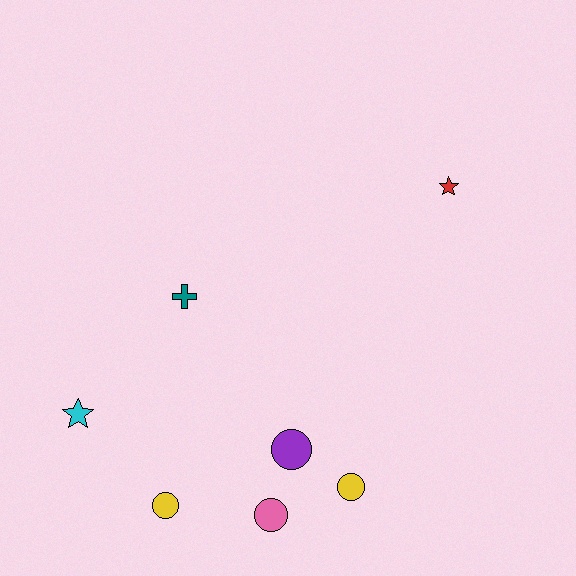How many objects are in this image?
There are 7 objects.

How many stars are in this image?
There are 2 stars.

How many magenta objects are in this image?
There are no magenta objects.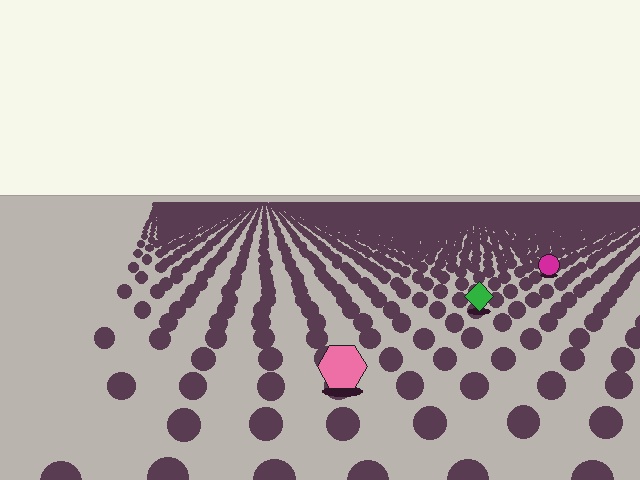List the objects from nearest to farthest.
From nearest to farthest: the pink hexagon, the green diamond, the magenta circle.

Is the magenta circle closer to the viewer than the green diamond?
No. The green diamond is closer — you can tell from the texture gradient: the ground texture is coarser near it.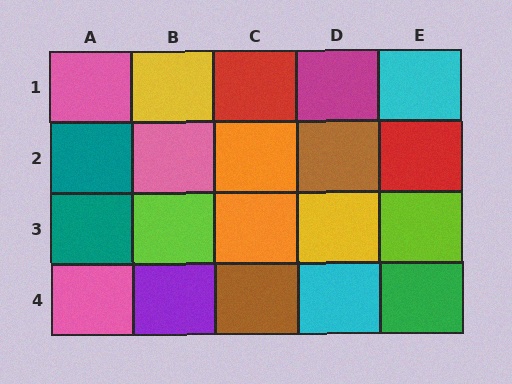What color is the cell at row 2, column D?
Brown.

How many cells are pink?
3 cells are pink.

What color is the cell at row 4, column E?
Green.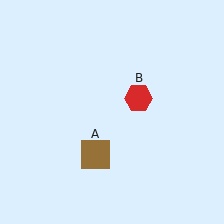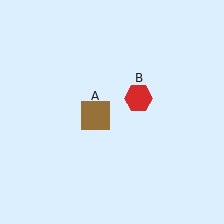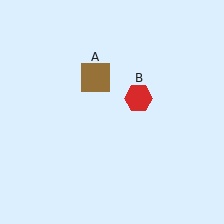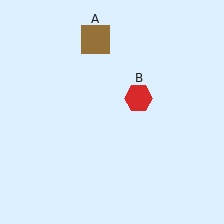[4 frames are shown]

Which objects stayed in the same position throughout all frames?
Red hexagon (object B) remained stationary.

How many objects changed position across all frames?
1 object changed position: brown square (object A).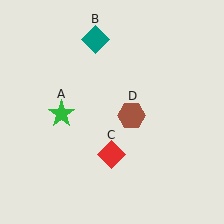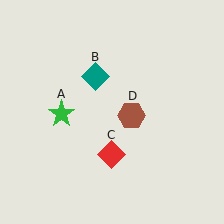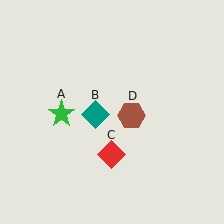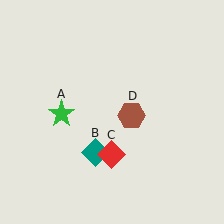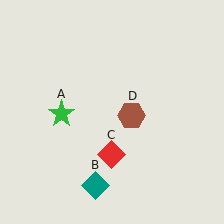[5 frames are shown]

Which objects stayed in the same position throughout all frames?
Green star (object A) and red diamond (object C) and brown hexagon (object D) remained stationary.